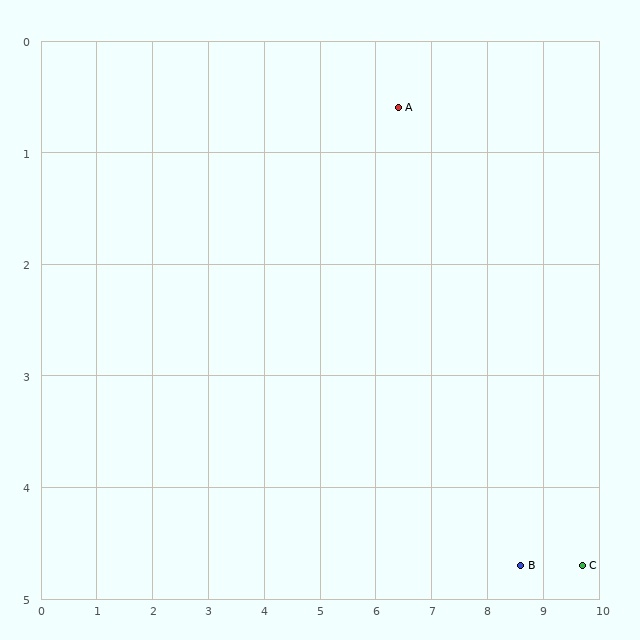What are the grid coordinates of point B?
Point B is at approximately (8.6, 4.7).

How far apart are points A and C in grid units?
Points A and C are about 5.3 grid units apart.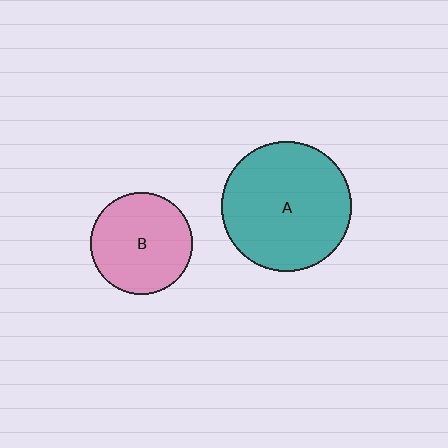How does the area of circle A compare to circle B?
Approximately 1.6 times.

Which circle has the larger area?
Circle A (teal).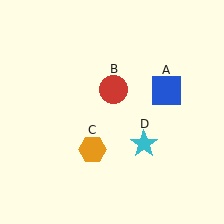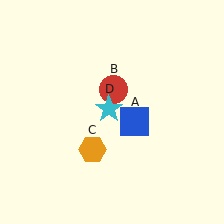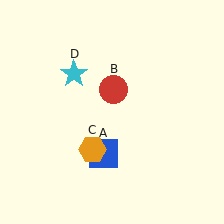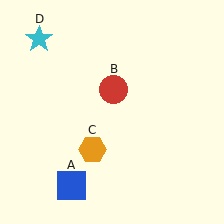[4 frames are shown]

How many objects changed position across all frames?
2 objects changed position: blue square (object A), cyan star (object D).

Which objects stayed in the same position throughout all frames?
Red circle (object B) and orange hexagon (object C) remained stationary.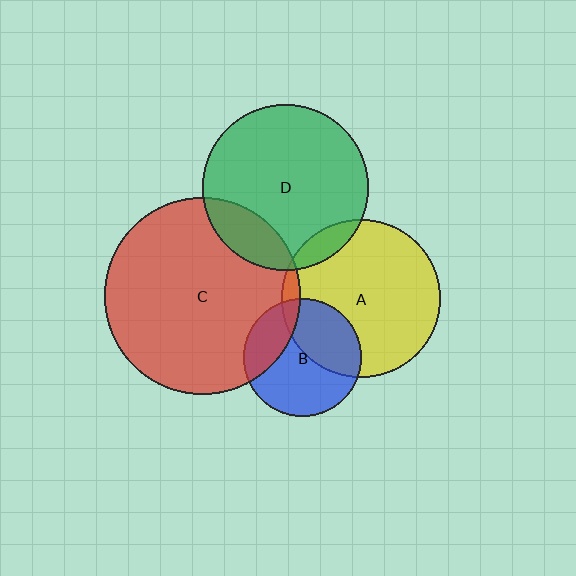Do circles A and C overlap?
Yes.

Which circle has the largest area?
Circle C (red).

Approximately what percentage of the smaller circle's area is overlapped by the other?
Approximately 5%.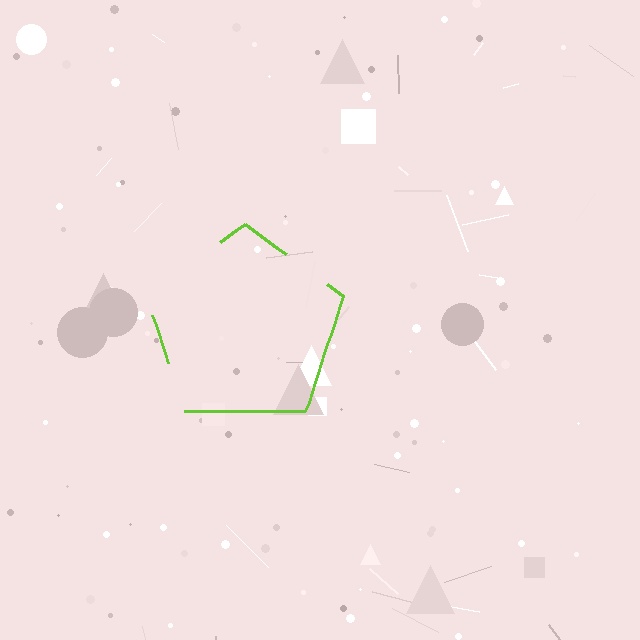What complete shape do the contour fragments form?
The contour fragments form a pentagon.